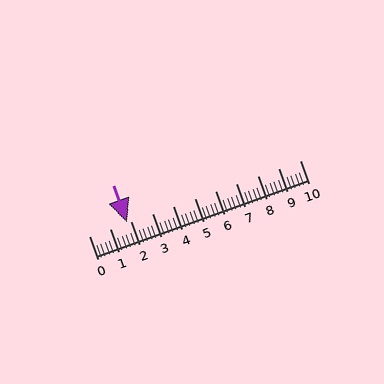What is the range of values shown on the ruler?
The ruler shows values from 0 to 10.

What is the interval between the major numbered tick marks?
The major tick marks are spaced 1 units apart.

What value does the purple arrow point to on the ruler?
The purple arrow points to approximately 1.8.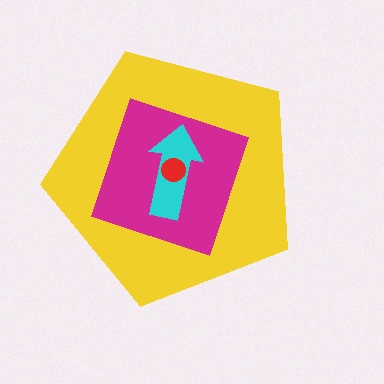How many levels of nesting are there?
4.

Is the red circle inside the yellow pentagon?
Yes.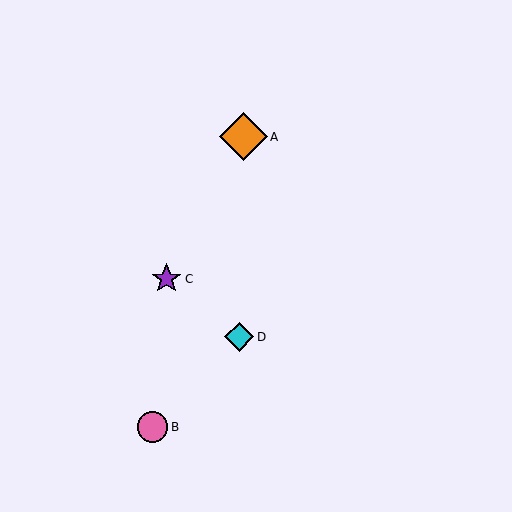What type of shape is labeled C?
Shape C is a purple star.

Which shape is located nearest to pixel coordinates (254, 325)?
The cyan diamond (labeled D) at (239, 337) is nearest to that location.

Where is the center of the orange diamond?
The center of the orange diamond is at (243, 137).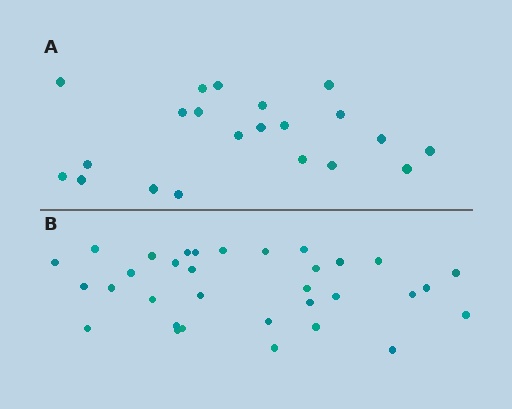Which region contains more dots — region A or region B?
Region B (the bottom region) has more dots.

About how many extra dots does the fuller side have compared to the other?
Region B has roughly 12 or so more dots than region A.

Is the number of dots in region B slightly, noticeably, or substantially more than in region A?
Region B has substantially more. The ratio is roughly 1.6 to 1.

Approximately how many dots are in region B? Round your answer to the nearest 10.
About 30 dots. (The exact count is 33, which rounds to 30.)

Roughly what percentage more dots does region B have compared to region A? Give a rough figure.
About 55% more.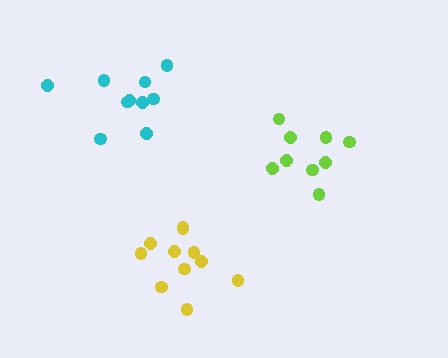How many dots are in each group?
Group 1: 9 dots, Group 2: 10 dots, Group 3: 11 dots (30 total).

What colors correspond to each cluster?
The clusters are colored: lime, cyan, yellow.